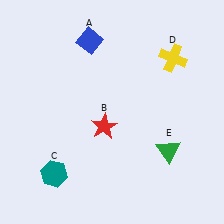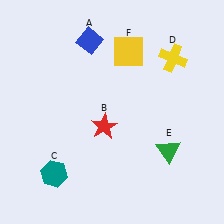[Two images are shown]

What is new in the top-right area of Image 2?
A yellow square (F) was added in the top-right area of Image 2.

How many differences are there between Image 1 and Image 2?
There is 1 difference between the two images.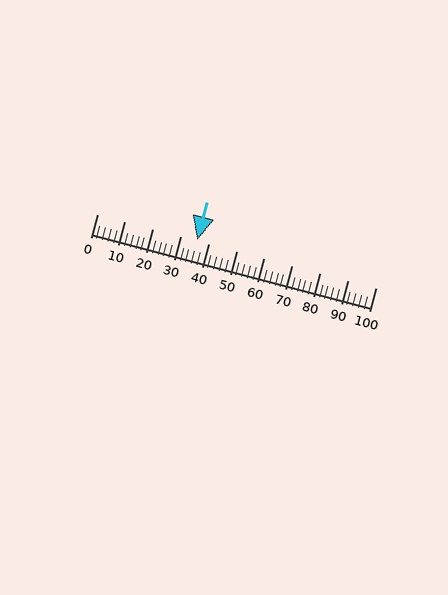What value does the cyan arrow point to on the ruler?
The cyan arrow points to approximately 36.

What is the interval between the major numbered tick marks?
The major tick marks are spaced 10 units apart.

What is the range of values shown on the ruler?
The ruler shows values from 0 to 100.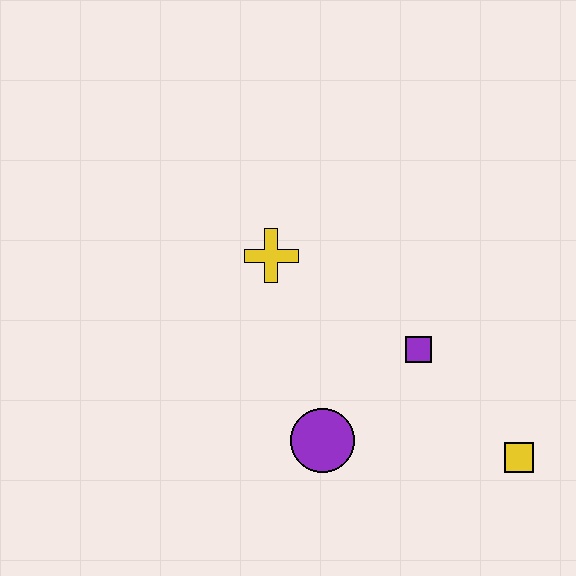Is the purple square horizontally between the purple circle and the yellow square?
Yes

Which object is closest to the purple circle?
The purple square is closest to the purple circle.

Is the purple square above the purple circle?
Yes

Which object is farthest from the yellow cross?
The yellow square is farthest from the yellow cross.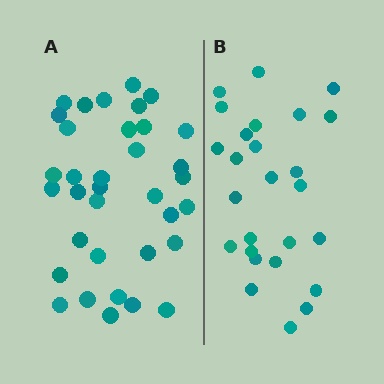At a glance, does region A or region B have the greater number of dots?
Region A (the left region) has more dots.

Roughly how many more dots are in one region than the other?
Region A has roughly 8 or so more dots than region B.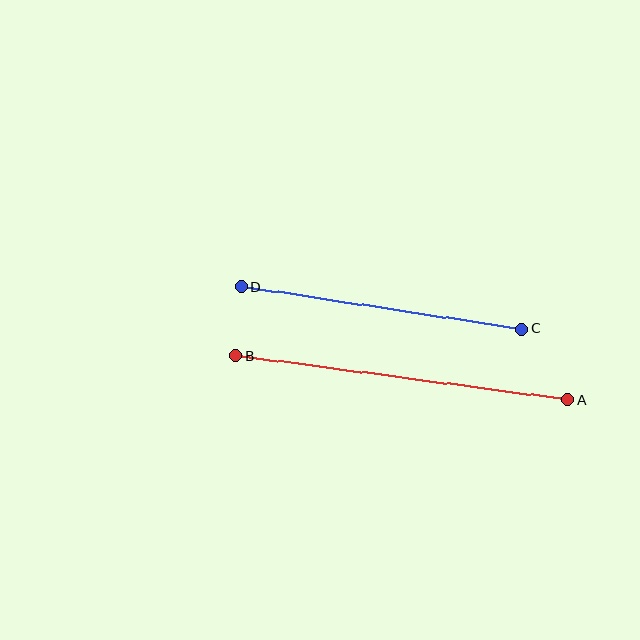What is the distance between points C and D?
The distance is approximately 284 pixels.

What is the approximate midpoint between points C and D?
The midpoint is at approximately (381, 308) pixels.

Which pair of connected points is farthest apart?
Points A and B are farthest apart.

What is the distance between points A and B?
The distance is approximately 335 pixels.